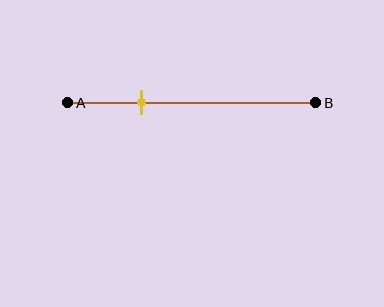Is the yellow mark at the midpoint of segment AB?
No, the mark is at about 30% from A, not at the 50% midpoint.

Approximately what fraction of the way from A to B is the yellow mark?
The yellow mark is approximately 30% of the way from A to B.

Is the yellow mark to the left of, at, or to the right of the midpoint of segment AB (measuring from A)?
The yellow mark is to the left of the midpoint of segment AB.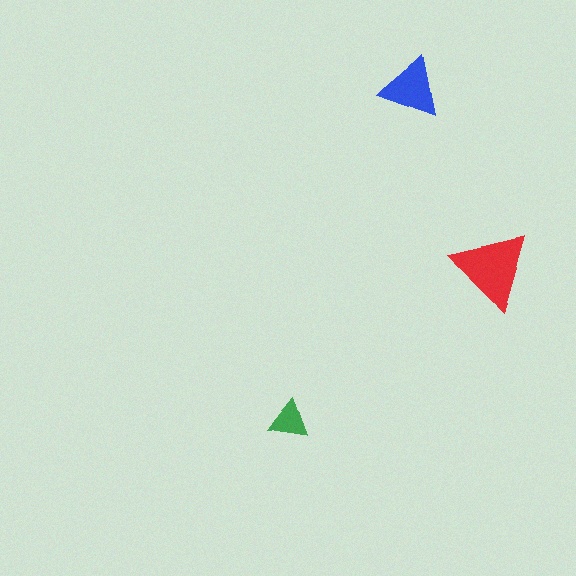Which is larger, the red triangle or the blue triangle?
The red one.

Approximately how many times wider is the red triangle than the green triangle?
About 2 times wider.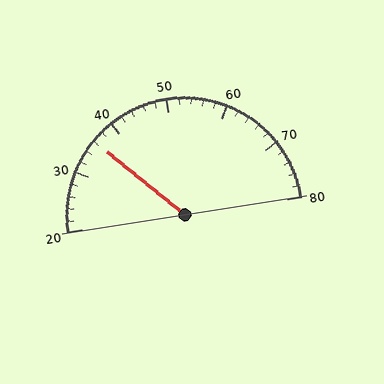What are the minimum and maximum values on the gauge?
The gauge ranges from 20 to 80.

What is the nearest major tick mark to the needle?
The nearest major tick mark is 40.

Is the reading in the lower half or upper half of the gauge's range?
The reading is in the lower half of the range (20 to 80).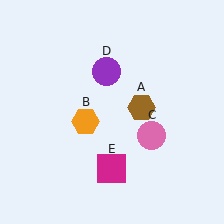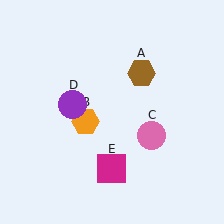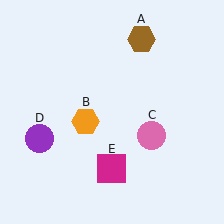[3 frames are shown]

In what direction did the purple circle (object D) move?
The purple circle (object D) moved down and to the left.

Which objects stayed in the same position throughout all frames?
Orange hexagon (object B) and pink circle (object C) and magenta square (object E) remained stationary.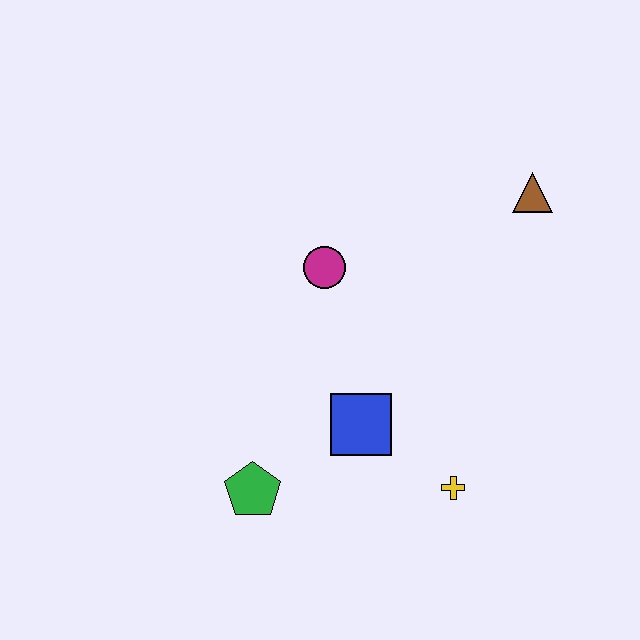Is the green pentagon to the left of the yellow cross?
Yes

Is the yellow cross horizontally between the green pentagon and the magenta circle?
No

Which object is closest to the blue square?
The yellow cross is closest to the blue square.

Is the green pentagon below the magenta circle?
Yes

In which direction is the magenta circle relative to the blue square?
The magenta circle is above the blue square.